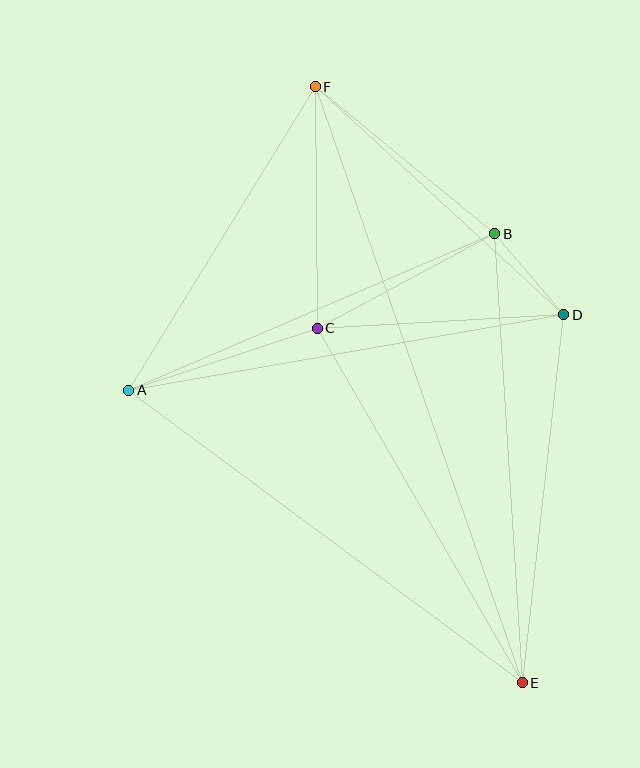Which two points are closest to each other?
Points B and D are closest to each other.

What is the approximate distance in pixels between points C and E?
The distance between C and E is approximately 409 pixels.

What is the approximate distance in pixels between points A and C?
The distance between A and C is approximately 199 pixels.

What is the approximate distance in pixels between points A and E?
The distance between A and E is approximately 490 pixels.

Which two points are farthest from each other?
Points E and F are farthest from each other.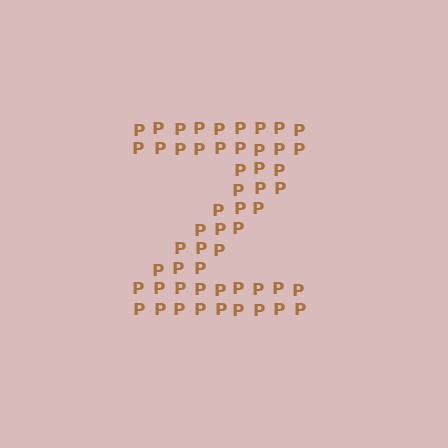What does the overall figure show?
The overall figure shows the letter Z.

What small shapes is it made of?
It is made of small letter P's.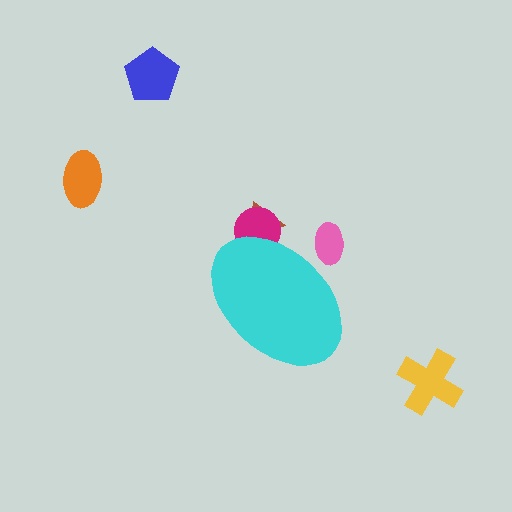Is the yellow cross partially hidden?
No, the yellow cross is fully visible.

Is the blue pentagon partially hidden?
No, the blue pentagon is fully visible.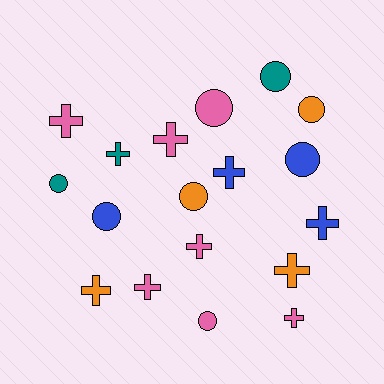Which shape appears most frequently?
Cross, with 10 objects.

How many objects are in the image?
There are 18 objects.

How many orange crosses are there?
There are 2 orange crosses.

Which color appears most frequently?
Pink, with 7 objects.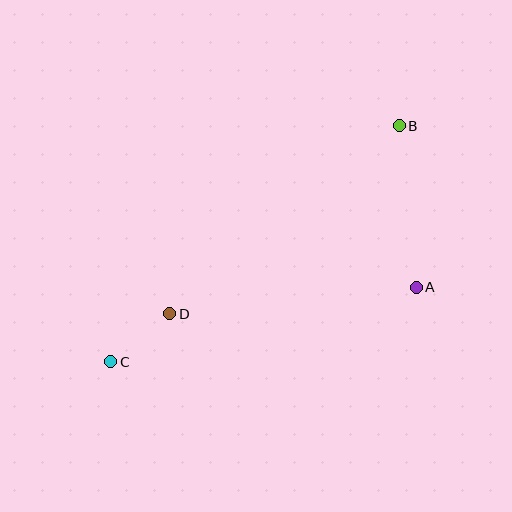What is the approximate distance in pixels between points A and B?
The distance between A and B is approximately 162 pixels.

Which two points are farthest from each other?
Points B and C are farthest from each other.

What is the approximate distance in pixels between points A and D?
The distance between A and D is approximately 248 pixels.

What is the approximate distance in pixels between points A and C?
The distance between A and C is approximately 315 pixels.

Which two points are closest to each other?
Points C and D are closest to each other.